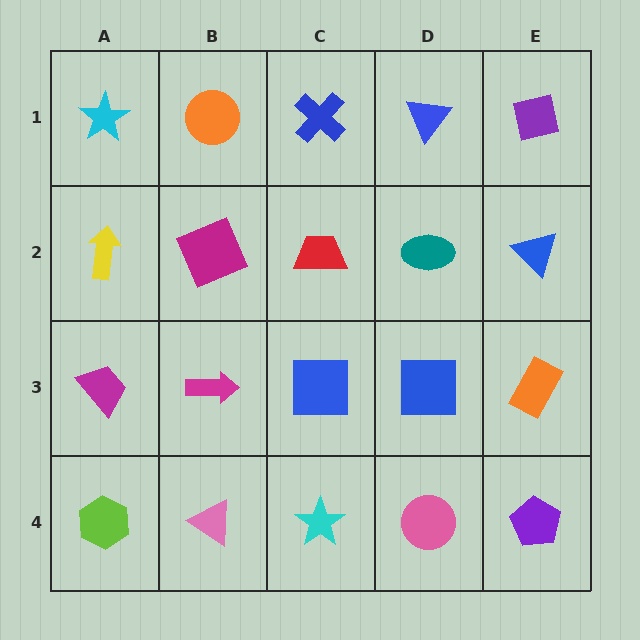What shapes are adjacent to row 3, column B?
A magenta square (row 2, column B), a pink triangle (row 4, column B), a magenta trapezoid (row 3, column A), a blue square (row 3, column C).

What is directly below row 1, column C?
A red trapezoid.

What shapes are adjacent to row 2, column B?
An orange circle (row 1, column B), a magenta arrow (row 3, column B), a yellow arrow (row 2, column A), a red trapezoid (row 2, column C).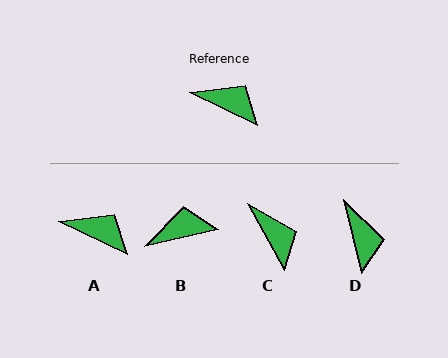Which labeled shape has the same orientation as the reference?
A.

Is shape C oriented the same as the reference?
No, it is off by about 35 degrees.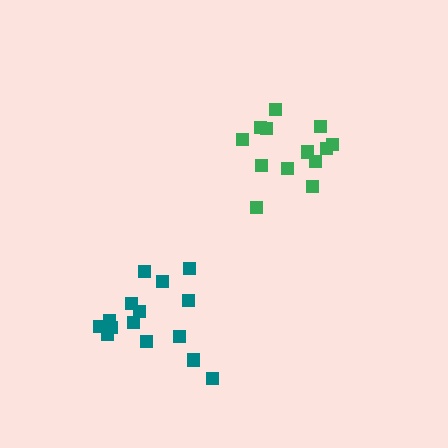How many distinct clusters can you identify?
There are 2 distinct clusters.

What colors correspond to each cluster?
The clusters are colored: green, teal.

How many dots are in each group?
Group 1: 13 dots, Group 2: 15 dots (28 total).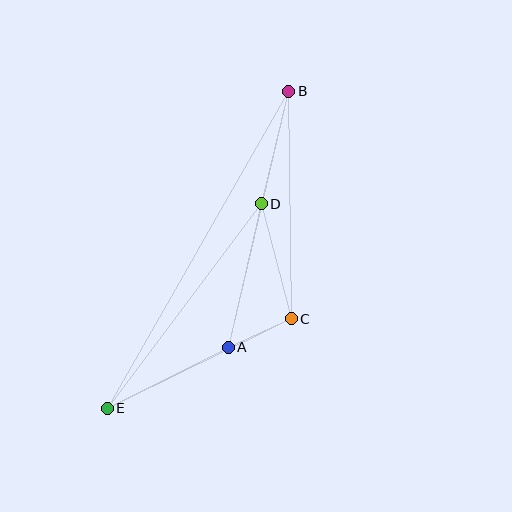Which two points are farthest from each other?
Points B and E are farthest from each other.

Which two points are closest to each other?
Points A and C are closest to each other.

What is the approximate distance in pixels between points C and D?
The distance between C and D is approximately 119 pixels.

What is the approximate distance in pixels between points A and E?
The distance between A and E is approximately 136 pixels.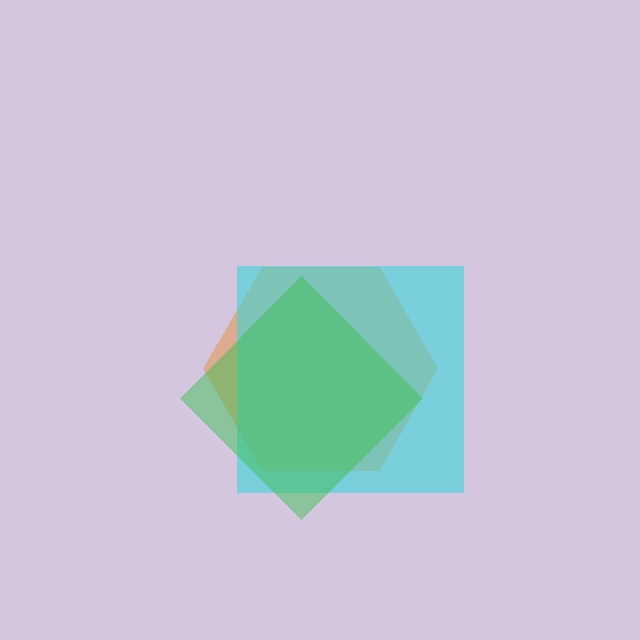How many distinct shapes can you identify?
There are 3 distinct shapes: an orange hexagon, a cyan square, a green diamond.